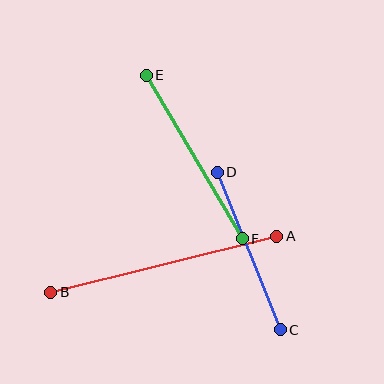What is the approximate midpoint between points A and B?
The midpoint is at approximately (164, 264) pixels.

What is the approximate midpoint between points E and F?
The midpoint is at approximately (194, 157) pixels.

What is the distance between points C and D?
The distance is approximately 170 pixels.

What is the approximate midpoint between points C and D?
The midpoint is at approximately (249, 251) pixels.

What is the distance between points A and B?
The distance is approximately 233 pixels.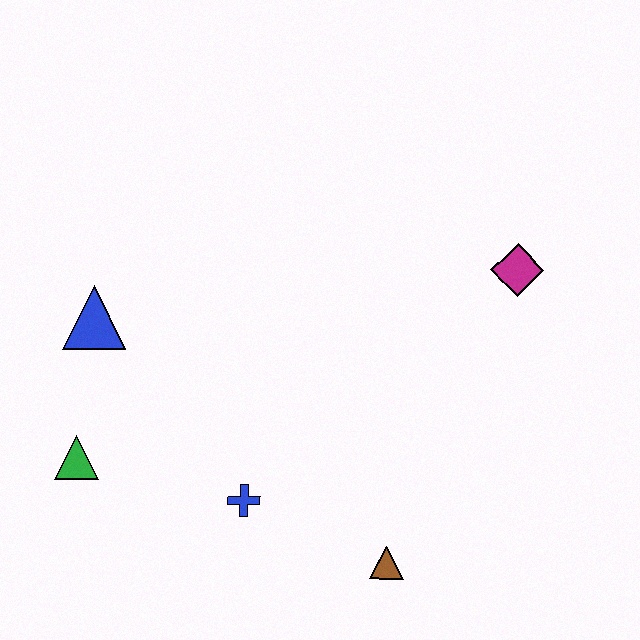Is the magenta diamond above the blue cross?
Yes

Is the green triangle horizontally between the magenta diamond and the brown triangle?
No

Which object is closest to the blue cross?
The brown triangle is closest to the blue cross.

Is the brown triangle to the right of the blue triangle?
Yes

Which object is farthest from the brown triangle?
The blue triangle is farthest from the brown triangle.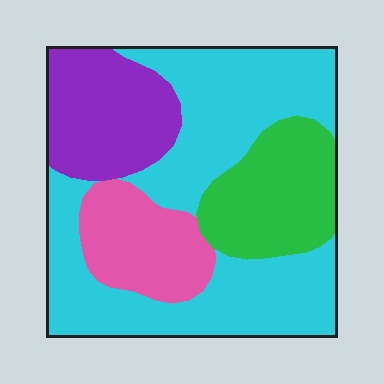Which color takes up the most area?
Cyan, at roughly 50%.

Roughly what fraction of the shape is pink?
Pink covers 14% of the shape.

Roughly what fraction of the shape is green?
Green takes up about one sixth (1/6) of the shape.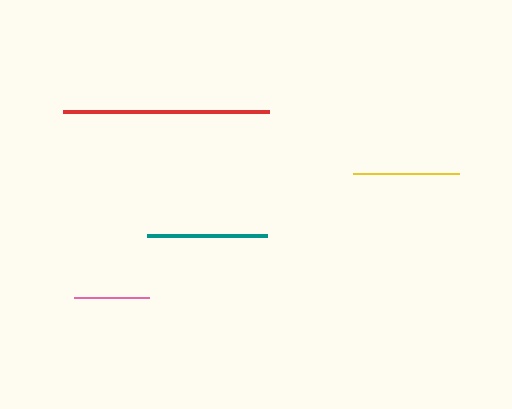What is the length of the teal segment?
The teal segment is approximately 120 pixels long.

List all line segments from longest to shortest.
From longest to shortest: red, teal, yellow, pink.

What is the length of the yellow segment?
The yellow segment is approximately 107 pixels long.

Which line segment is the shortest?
The pink line is the shortest at approximately 75 pixels.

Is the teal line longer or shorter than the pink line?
The teal line is longer than the pink line.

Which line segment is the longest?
The red line is the longest at approximately 207 pixels.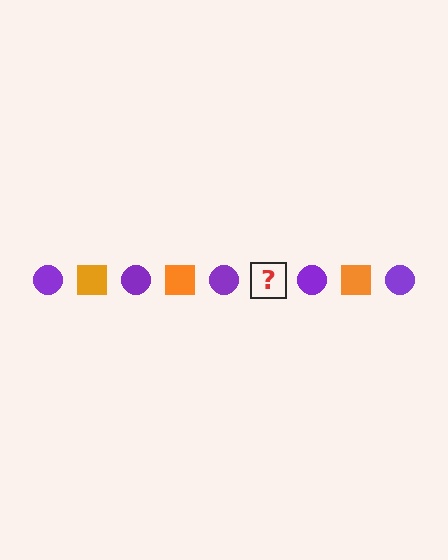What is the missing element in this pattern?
The missing element is an orange square.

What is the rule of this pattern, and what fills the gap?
The rule is that the pattern alternates between purple circle and orange square. The gap should be filled with an orange square.